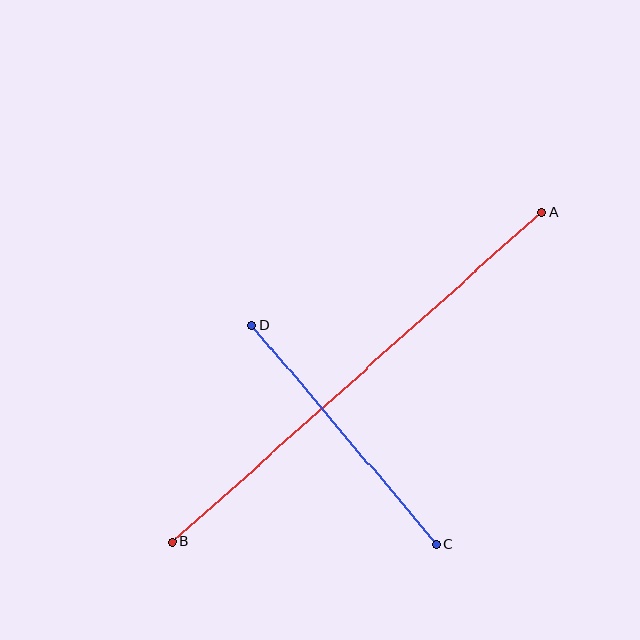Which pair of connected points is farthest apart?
Points A and B are farthest apart.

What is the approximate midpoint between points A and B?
The midpoint is at approximately (357, 377) pixels.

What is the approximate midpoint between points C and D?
The midpoint is at approximately (344, 434) pixels.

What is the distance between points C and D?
The distance is approximately 287 pixels.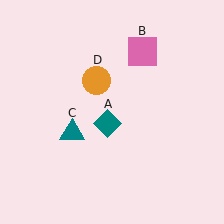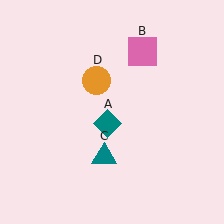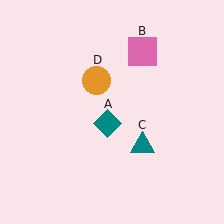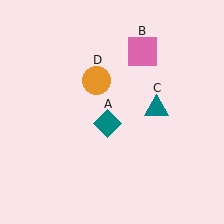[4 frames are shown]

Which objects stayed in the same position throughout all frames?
Teal diamond (object A) and pink square (object B) and orange circle (object D) remained stationary.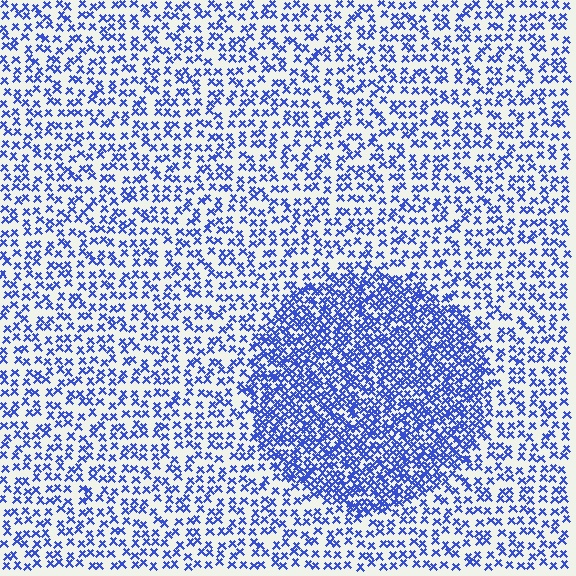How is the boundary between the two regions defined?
The boundary is defined by a change in element density (approximately 2.2x ratio). All elements are the same color, size, and shape.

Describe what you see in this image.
The image contains small blue elements arranged at two different densities. A circle-shaped region is visible where the elements are more densely packed than the surrounding area.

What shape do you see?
I see a circle.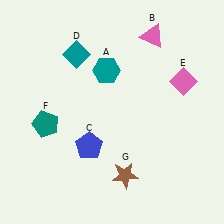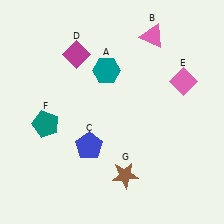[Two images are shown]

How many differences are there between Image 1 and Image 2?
There is 1 difference between the two images.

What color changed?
The diamond (D) changed from teal in Image 1 to magenta in Image 2.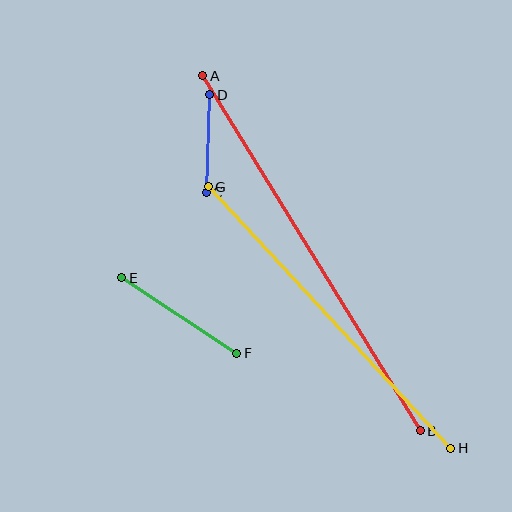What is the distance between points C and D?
The distance is approximately 98 pixels.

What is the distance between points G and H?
The distance is approximately 357 pixels.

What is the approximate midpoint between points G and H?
The midpoint is at approximately (329, 318) pixels.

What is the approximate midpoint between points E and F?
The midpoint is at approximately (179, 316) pixels.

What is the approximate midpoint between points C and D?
The midpoint is at approximately (208, 143) pixels.